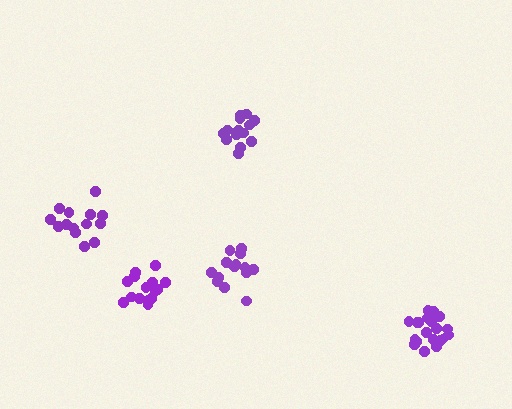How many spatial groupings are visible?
There are 5 spatial groupings.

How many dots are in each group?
Group 1: 20 dots, Group 2: 15 dots, Group 3: 14 dots, Group 4: 14 dots, Group 5: 15 dots (78 total).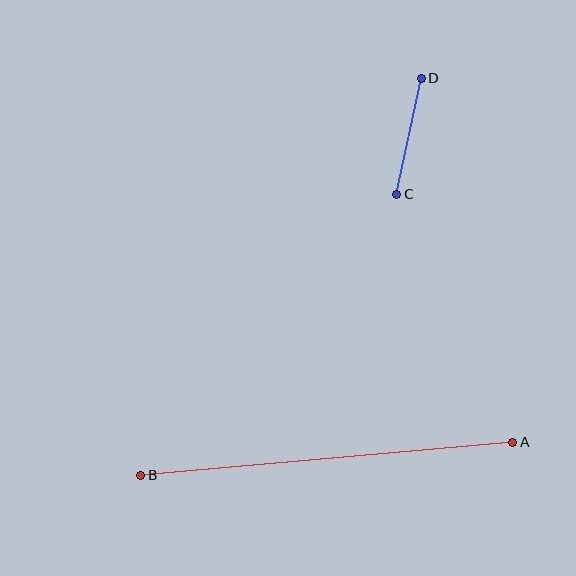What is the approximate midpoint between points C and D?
The midpoint is at approximately (409, 136) pixels.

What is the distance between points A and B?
The distance is approximately 374 pixels.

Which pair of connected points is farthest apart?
Points A and B are farthest apart.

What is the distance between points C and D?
The distance is approximately 119 pixels.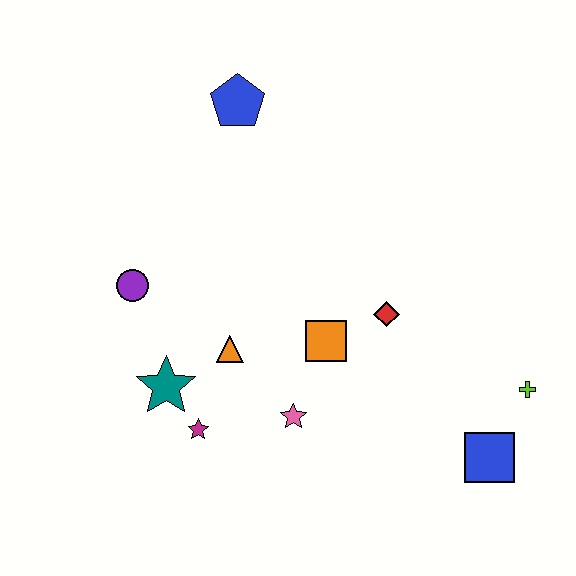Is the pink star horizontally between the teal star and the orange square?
Yes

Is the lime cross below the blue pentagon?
Yes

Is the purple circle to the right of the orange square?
No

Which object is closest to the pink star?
The orange square is closest to the pink star.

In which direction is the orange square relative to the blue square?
The orange square is to the left of the blue square.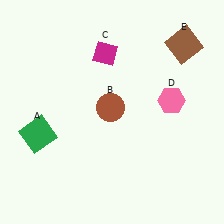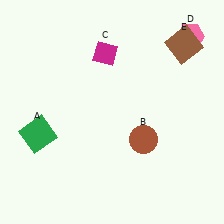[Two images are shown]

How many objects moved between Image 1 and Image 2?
2 objects moved between the two images.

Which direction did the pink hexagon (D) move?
The pink hexagon (D) moved up.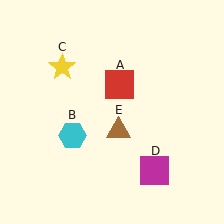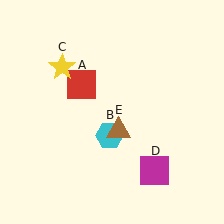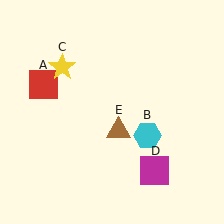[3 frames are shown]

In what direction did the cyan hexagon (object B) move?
The cyan hexagon (object B) moved right.